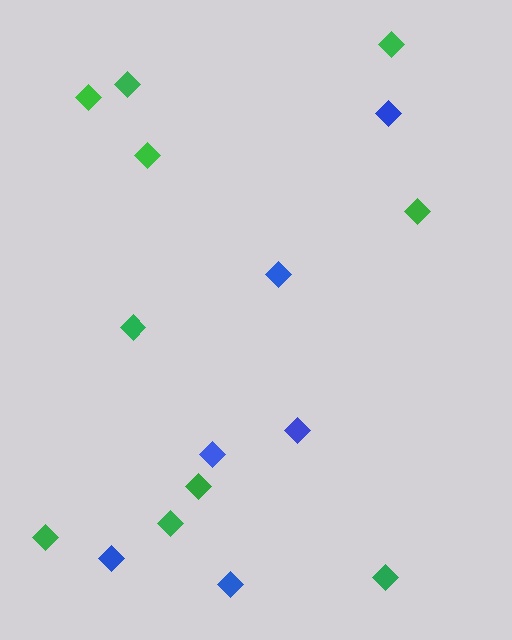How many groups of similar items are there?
There are 2 groups: one group of green diamonds (10) and one group of blue diamonds (6).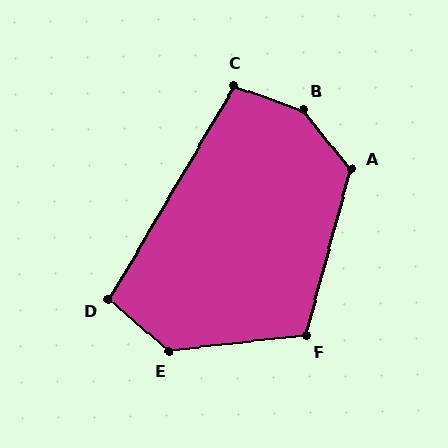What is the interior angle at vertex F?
Approximately 112 degrees (obtuse).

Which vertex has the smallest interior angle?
D, at approximately 100 degrees.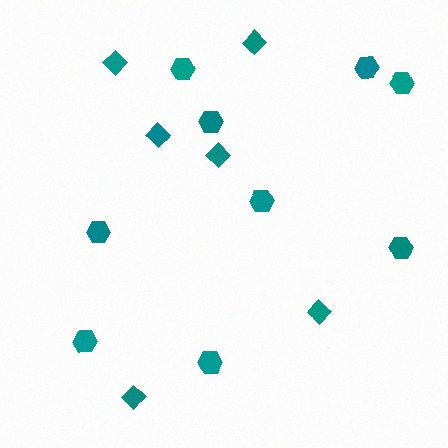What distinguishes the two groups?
There are 2 groups: one group of hexagons (9) and one group of diamonds (6).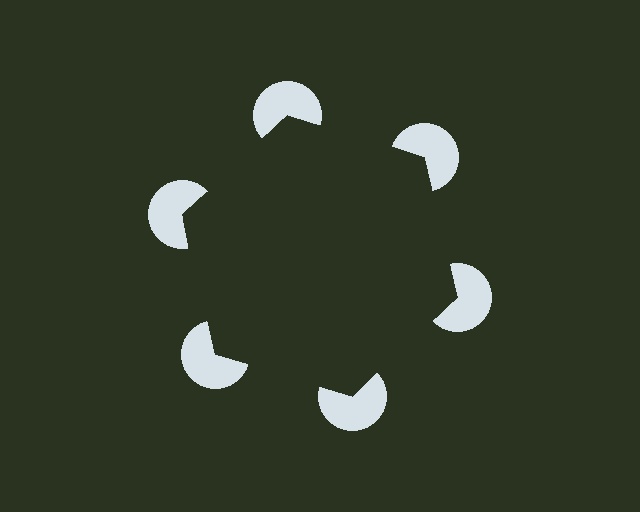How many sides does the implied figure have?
6 sides.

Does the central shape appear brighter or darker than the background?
It typically appears slightly darker than the background, even though no actual brightness change is drawn.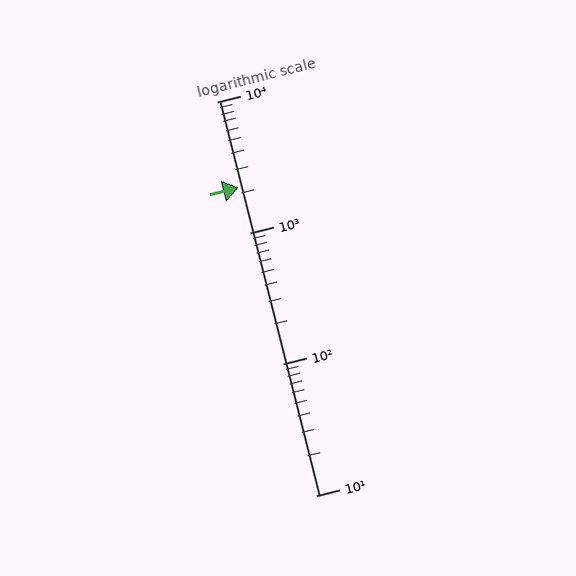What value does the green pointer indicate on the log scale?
The pointer indicates approximately 2200.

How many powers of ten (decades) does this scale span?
The scale spans 3 decades, from 10 to 10000.